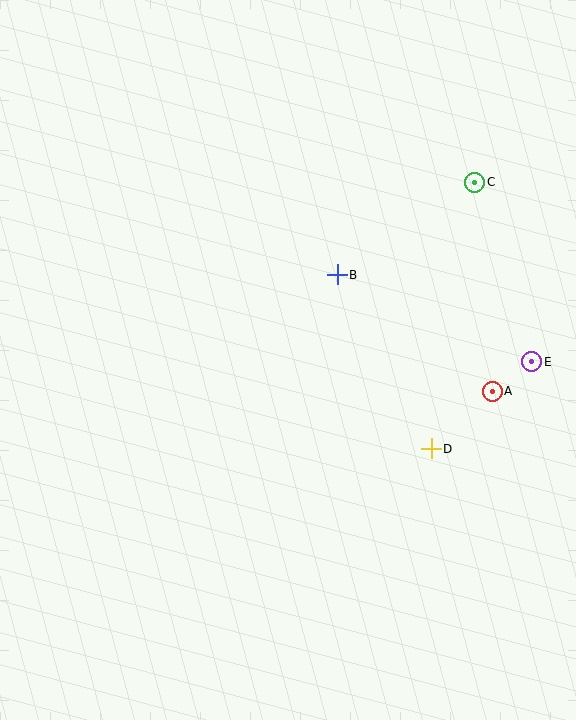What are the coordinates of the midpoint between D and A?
The midpoint between D and A is at (462, 420).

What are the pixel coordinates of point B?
Point B is at (337, 275).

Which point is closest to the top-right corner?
Point C is closest to the top-right corner.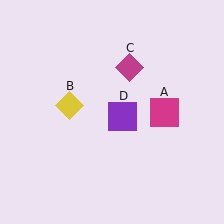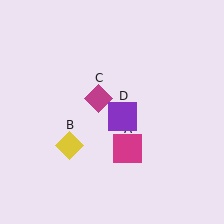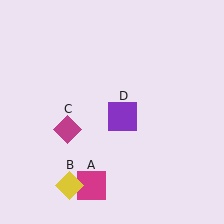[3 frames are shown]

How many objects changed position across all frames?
3 objects changed position: magenta square (object A), yellow diamond (object B), magenta diamond (object C).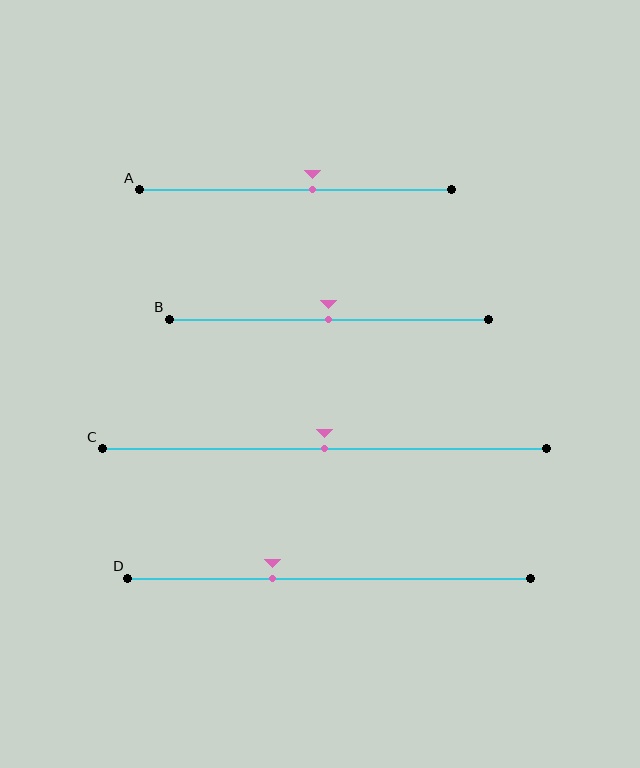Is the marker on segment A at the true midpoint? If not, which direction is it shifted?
No, the marker on segment A is shifted to the right by about 5% of the segment length.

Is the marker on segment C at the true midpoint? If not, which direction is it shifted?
Yes, the marker on segment C is at the true midpoint.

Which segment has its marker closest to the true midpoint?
Segment B has its marker closest to the true midpoint.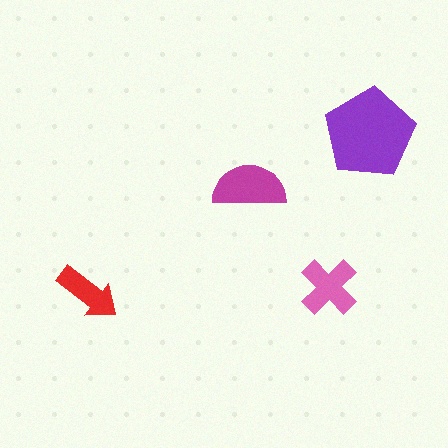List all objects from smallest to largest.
The red arrow, the pink cross, the magenta semicircle, the purple pentagon.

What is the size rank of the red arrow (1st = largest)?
4th.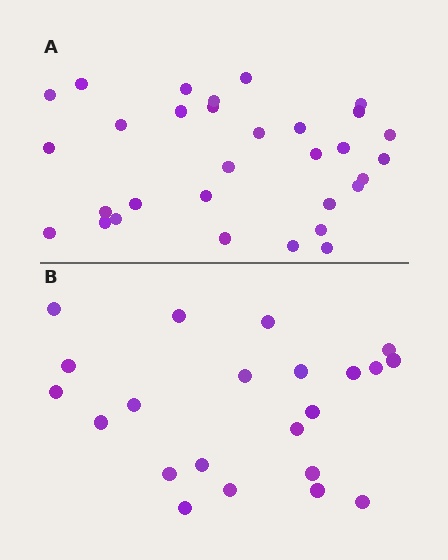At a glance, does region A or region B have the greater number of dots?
Region A (the top region) has more dots.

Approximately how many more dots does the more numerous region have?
Region A has roughly 8 or so more dots than region B.